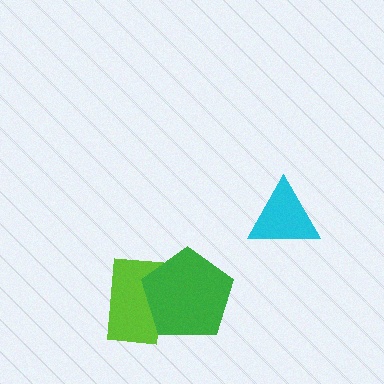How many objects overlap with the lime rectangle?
1 object overlaps with the lime rectangle.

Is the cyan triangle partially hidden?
No, no other shape covers it.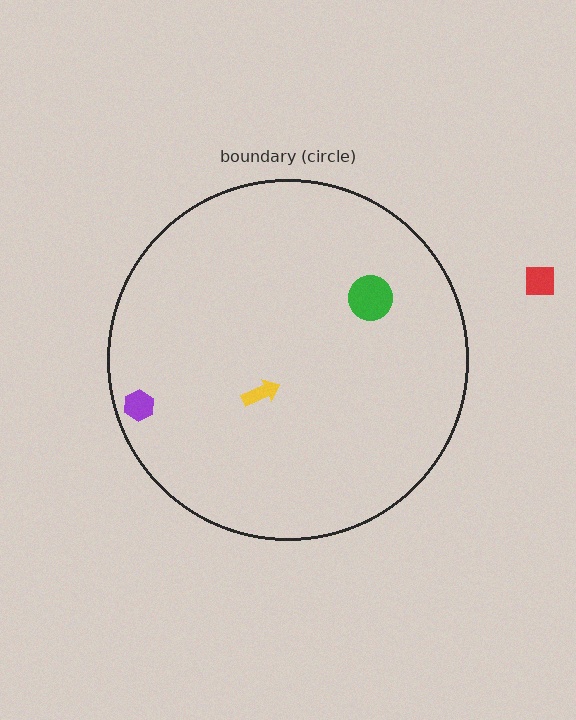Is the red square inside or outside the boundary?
Outside.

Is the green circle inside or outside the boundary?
Inside.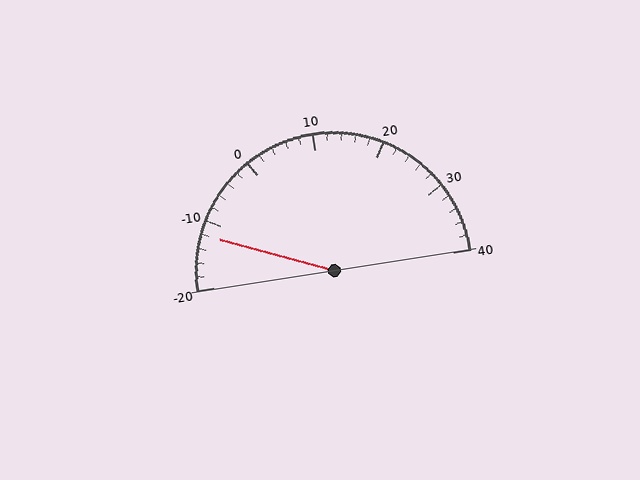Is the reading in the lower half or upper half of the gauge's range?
The reading is in the lower half of the range (-20 to 40).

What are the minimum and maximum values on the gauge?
The gauge ranges from -20 to 40.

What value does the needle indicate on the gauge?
The needle indicates approximately -12.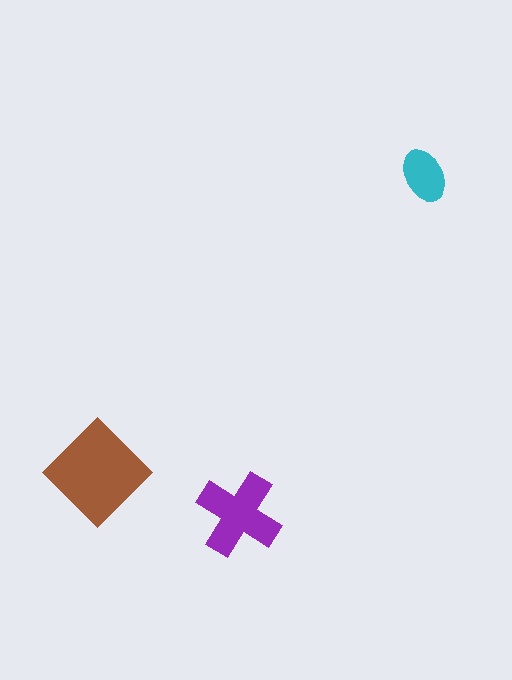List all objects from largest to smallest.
The brown diamond, the purple cross, the cyan ellipse.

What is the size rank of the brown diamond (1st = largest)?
1st.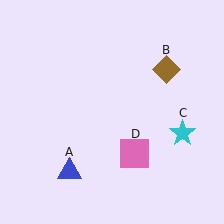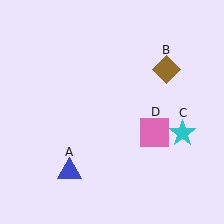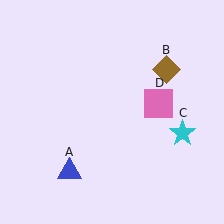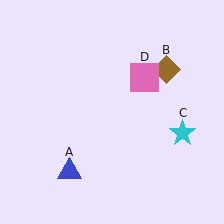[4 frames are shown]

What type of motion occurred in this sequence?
The pink square (object D) rotated counterclockwise around the center of the scene.